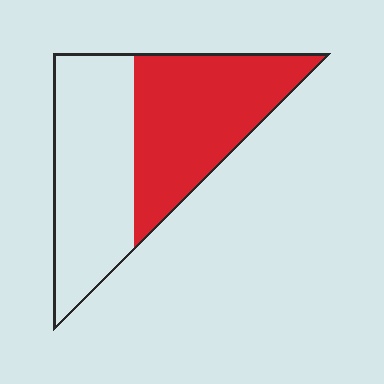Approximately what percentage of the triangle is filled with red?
Approximately 50%.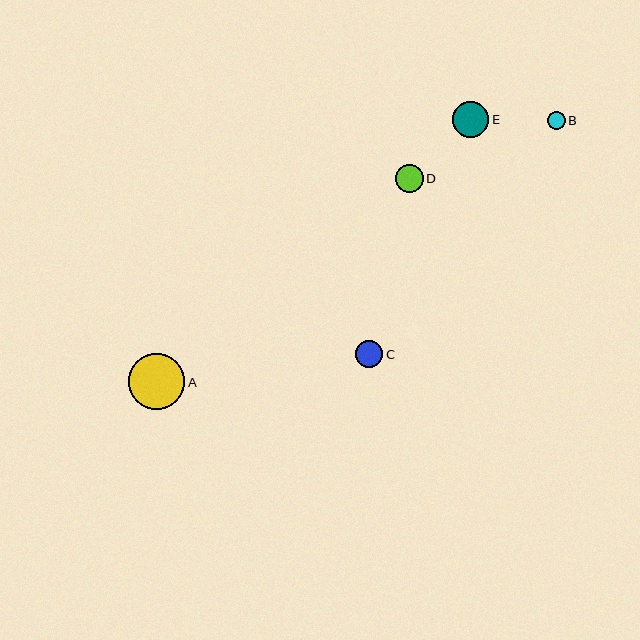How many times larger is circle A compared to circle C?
Circle A is approximately 2.1 times the size of circle C.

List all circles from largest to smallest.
From largest to smallest: A, E, D, C, B.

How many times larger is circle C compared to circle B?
Circle C is approximately 1.5 times the size of circle B.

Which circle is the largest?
Circle A is the largest with a size of approximately 56 pixels.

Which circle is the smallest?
Circle B is the smallest with a size of approximately 18 pixels.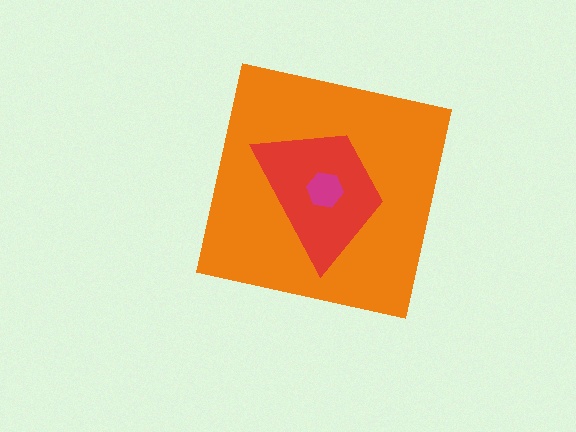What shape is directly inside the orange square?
The red trapezoid.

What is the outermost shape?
The orange square.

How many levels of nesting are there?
3.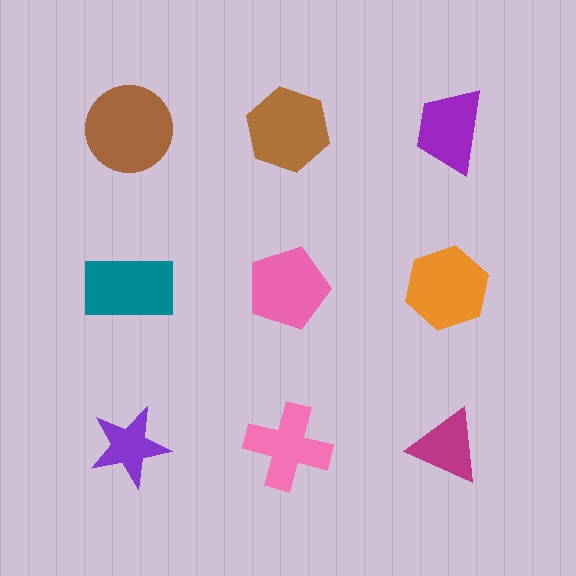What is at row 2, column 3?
An orange hexagon.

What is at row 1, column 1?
A brown circle.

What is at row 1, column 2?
A brown hexagon.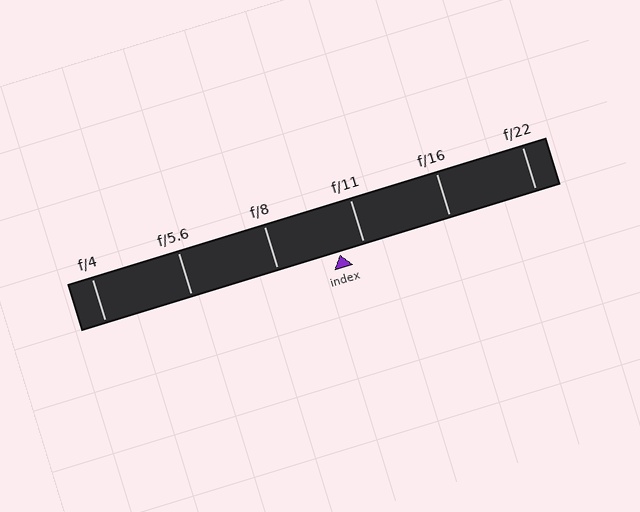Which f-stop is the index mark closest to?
The index mark is closest to f/11.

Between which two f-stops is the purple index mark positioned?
The index mark is between f/8 and f/11.